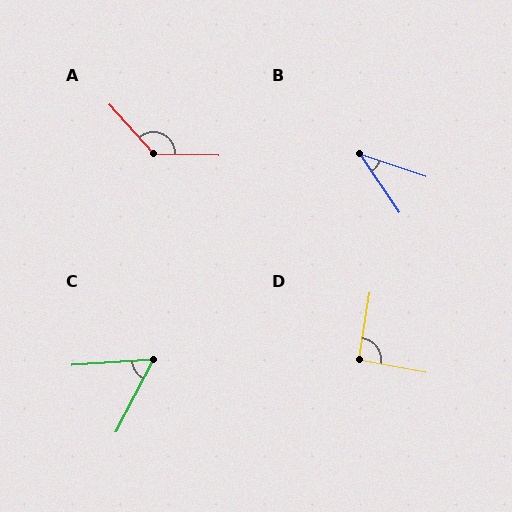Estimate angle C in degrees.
Approximately 59 degrees.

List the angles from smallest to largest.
B (38°), C (59°), D (92°), A (134°).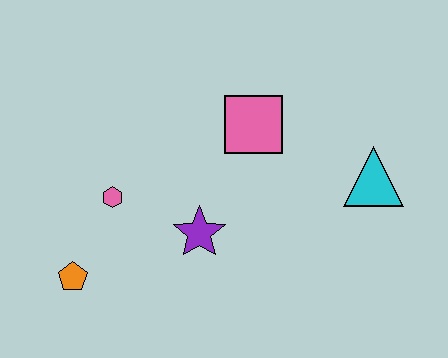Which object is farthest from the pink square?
The orange pentagon is farthest from the pink square.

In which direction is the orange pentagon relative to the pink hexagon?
The orange pentagon is below the pink hexagon.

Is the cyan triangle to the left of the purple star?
No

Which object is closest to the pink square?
The purple star is closest to the pink square.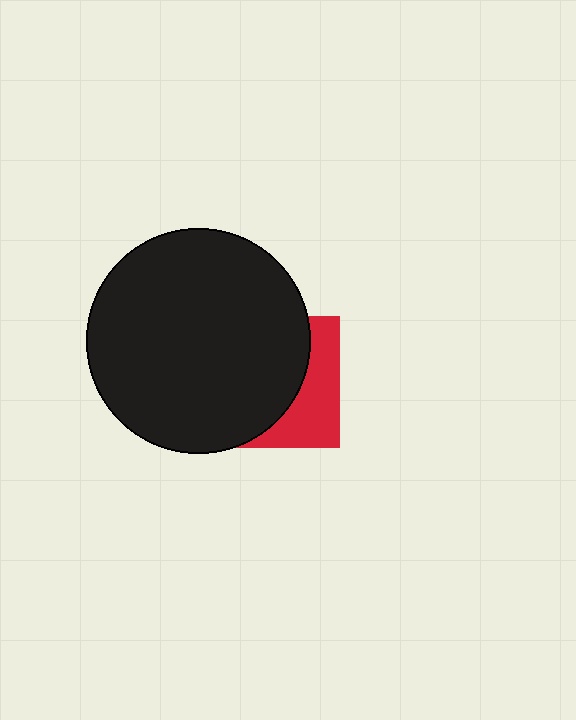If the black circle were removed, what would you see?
You would see the complete red square.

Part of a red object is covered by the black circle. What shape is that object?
It is a square.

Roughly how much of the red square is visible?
A small part of it is visible (roughly 34%).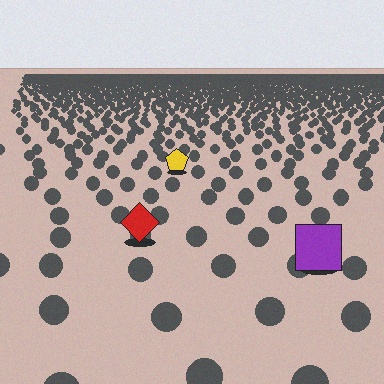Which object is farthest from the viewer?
The yellow pentagon is farthest from the viewer. It appears smaller and the ground texture around it is denser.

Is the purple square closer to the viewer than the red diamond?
Yes. The purple square is closer — you can tell from the texture gradient: the ground texture is coarser near it.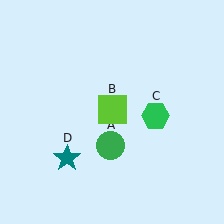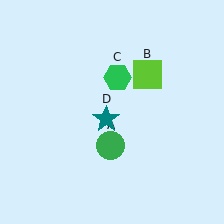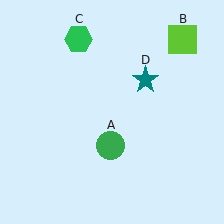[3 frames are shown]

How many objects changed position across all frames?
3 objects changed position: lime square (object B), green hexagon (object C), teal star (object D).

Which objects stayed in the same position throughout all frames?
Green circle (object A) remained stationary.